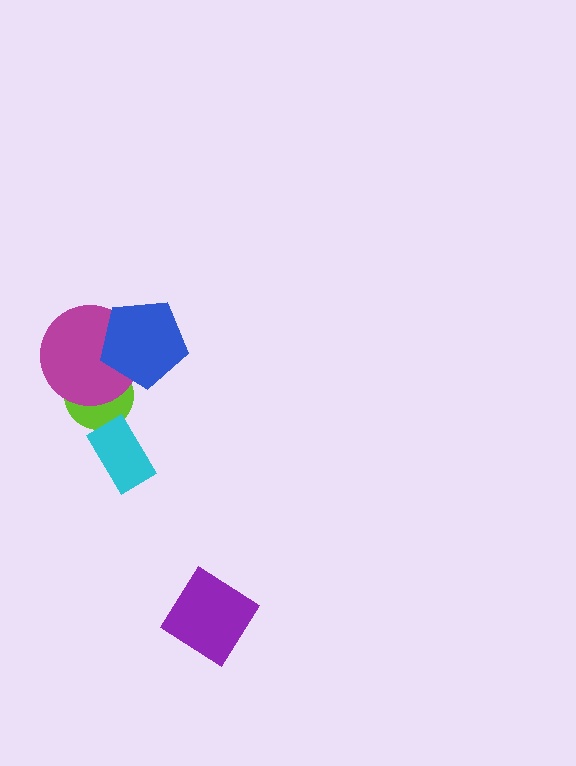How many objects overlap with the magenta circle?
2 objects overlap with the magenta circle.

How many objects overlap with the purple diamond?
0 objects overlap with the purple diamond.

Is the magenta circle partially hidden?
Yes, it is partially covered by another shape.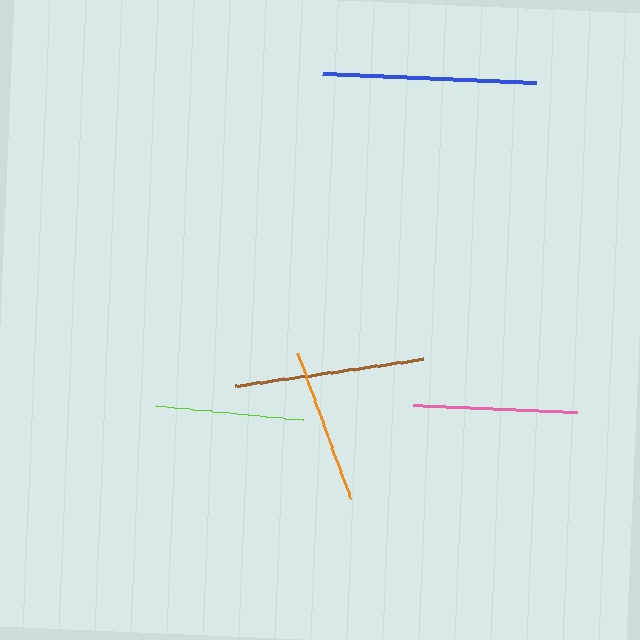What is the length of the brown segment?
The brown segment is approximately 190 pixels long.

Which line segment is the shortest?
The lime line is the shortest at approximately 148 pixels.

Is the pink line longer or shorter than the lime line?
The pink line is longer than the lime line.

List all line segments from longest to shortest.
From longest to shortest: blue, brown, pink, orange, lime.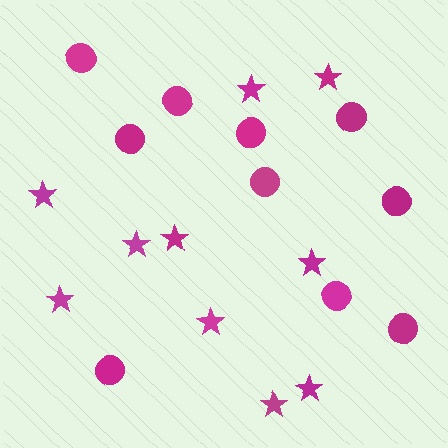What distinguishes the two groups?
There are 2 groups: one group of stars (10) and one group of circles (10).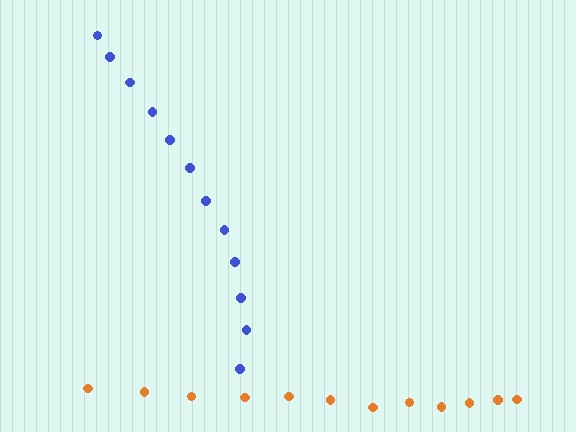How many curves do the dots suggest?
There are 2 distinct paths.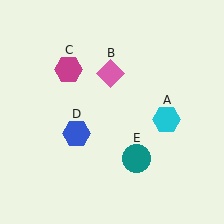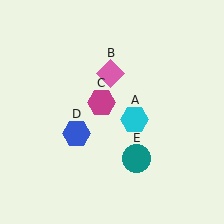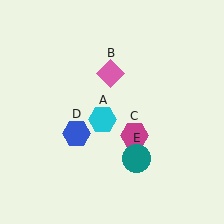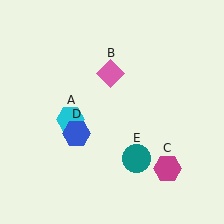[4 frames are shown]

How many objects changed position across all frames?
2 objects changed position: cyan hexagon (object A), magenta hexagon (object C).